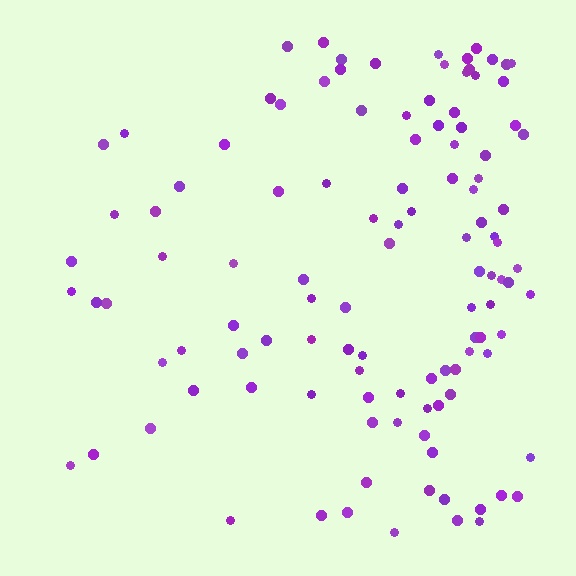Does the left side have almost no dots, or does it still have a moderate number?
Still a moderate number, just noticeably fewer than the right.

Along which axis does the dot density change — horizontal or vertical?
Horizontal.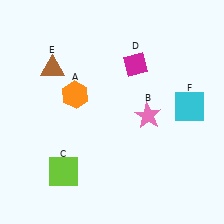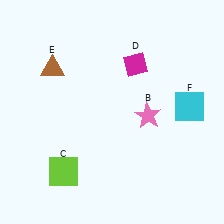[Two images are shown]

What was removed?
The orange hexagon (A) was removed in Image 2.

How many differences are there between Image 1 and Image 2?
There is 1 difference between the two images.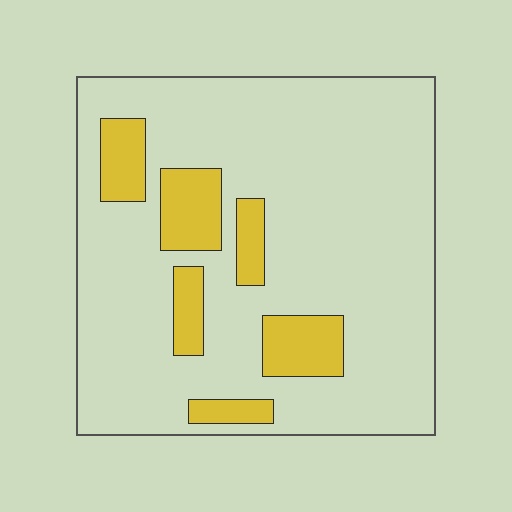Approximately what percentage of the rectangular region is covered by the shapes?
Approximately 15%.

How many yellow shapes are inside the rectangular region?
6.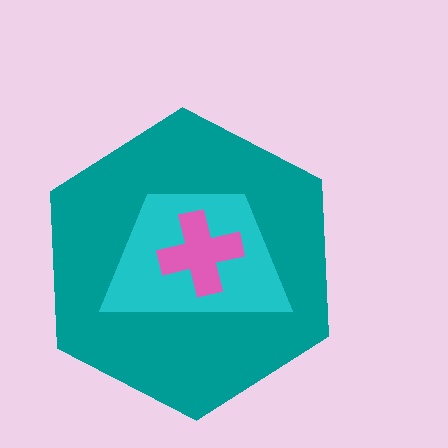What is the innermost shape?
The pink cross.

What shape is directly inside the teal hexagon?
The cyan trapezoid.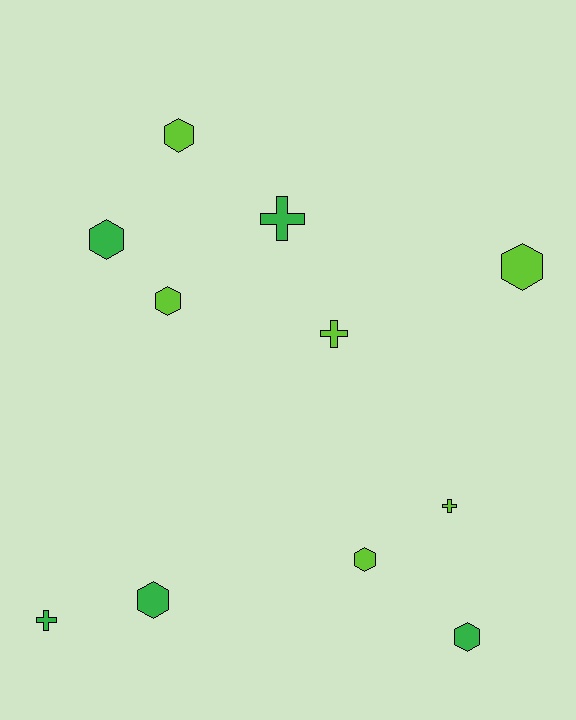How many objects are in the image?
There are 11 objects.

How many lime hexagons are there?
There are 4 lime hexagons.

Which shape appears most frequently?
Hexagon, with 7 objects.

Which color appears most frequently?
Lime, with 6 objects.